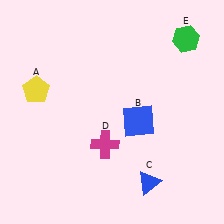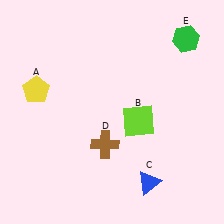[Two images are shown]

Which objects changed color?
B changed from blue to lime. D changed from magenta to brown.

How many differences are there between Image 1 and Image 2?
There are 2 differences between the two images.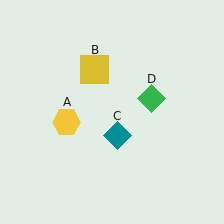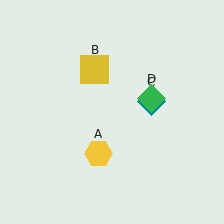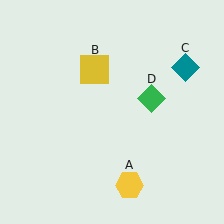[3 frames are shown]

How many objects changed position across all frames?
2 objects changed position: yellow hexagon (object A), teal diamond (object C).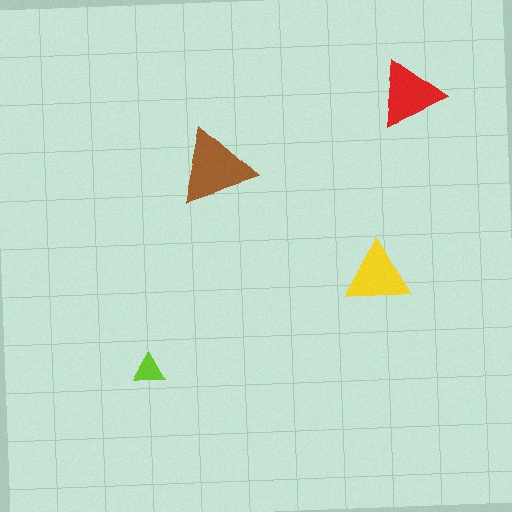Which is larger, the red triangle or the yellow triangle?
The red one.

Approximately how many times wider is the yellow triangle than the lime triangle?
About 2 times wider.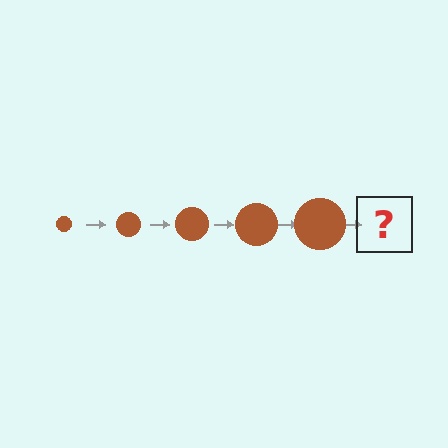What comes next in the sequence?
The next element should be a brown circle, larger than the previous one.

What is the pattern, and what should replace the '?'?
The pattern is that the circle gets progressively larger each step. The '?' should be a brown circle, larger than the previous one.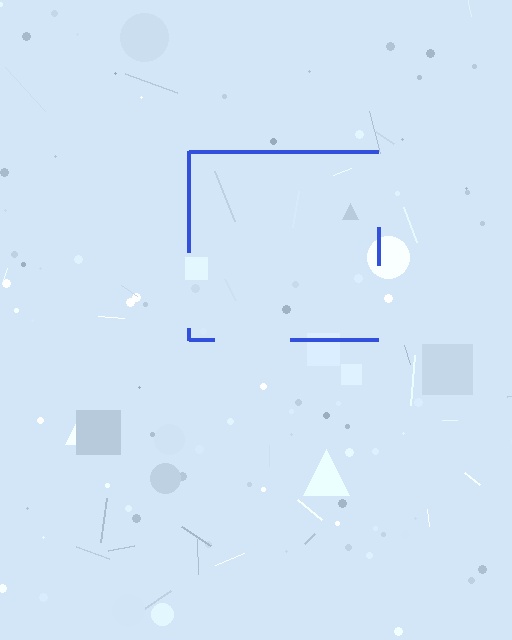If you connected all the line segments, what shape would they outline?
They would outline a square.